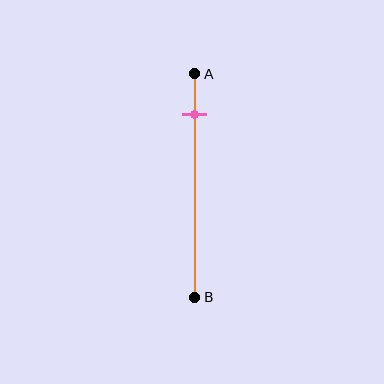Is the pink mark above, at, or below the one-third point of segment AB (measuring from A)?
The pink mark is above the one-third point of segment AB.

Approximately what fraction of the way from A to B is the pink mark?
The pink mark is approximately 20% of the way from A to B.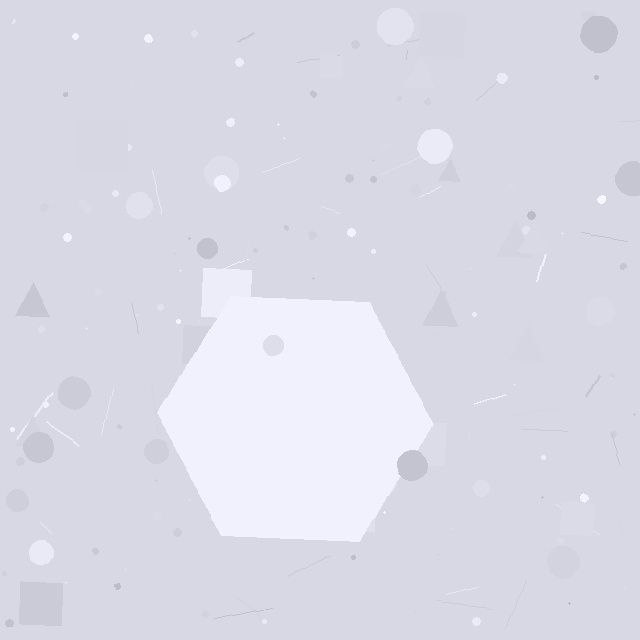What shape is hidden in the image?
A hexagon is hidden in the image.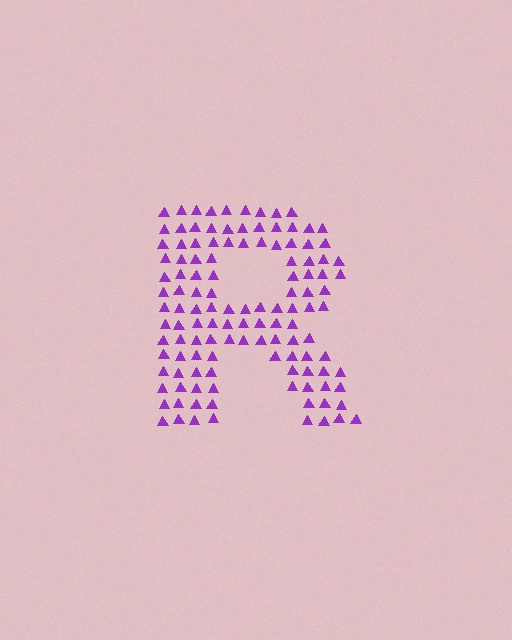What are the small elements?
The small elements are triangles.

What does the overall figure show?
The overall figure shows the letter R.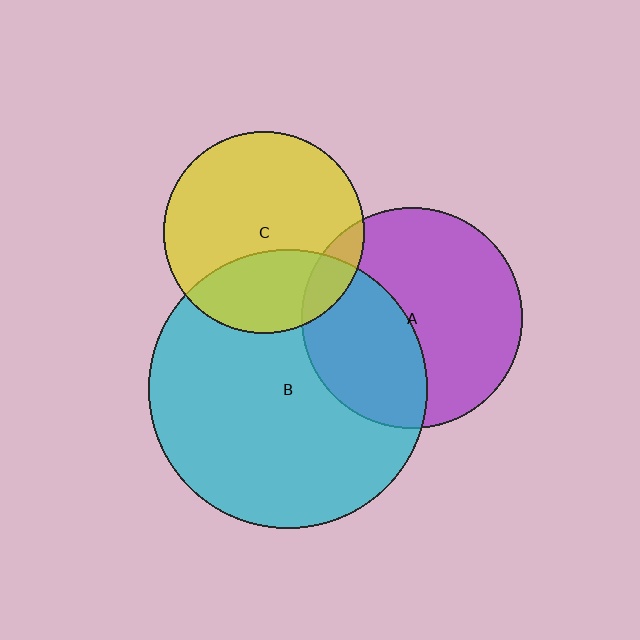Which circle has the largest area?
Circle B (cyan).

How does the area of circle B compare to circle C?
Approximately 1.9 times.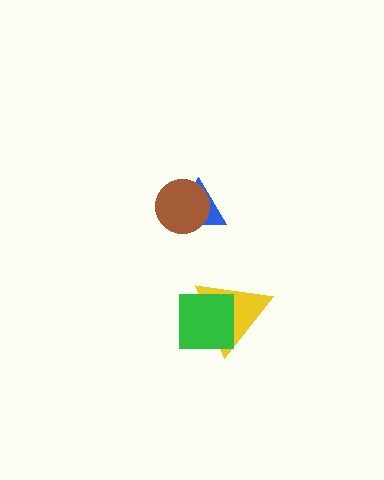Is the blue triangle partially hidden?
Yes, it is partially covered by another shape.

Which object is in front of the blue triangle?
The brown circle is in front of the blue triangle.